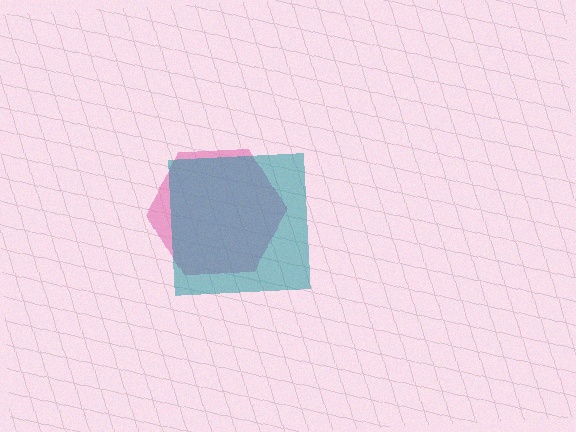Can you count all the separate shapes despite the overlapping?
Yes, there are 2 separate shapes.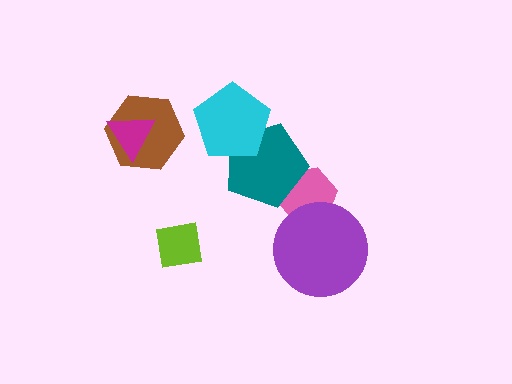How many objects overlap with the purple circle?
1 object overlaps with the purple circle.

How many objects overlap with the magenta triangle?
1 object overlaps with the magenta triangle.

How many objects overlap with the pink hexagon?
2 objects overlap with the pink hexagon.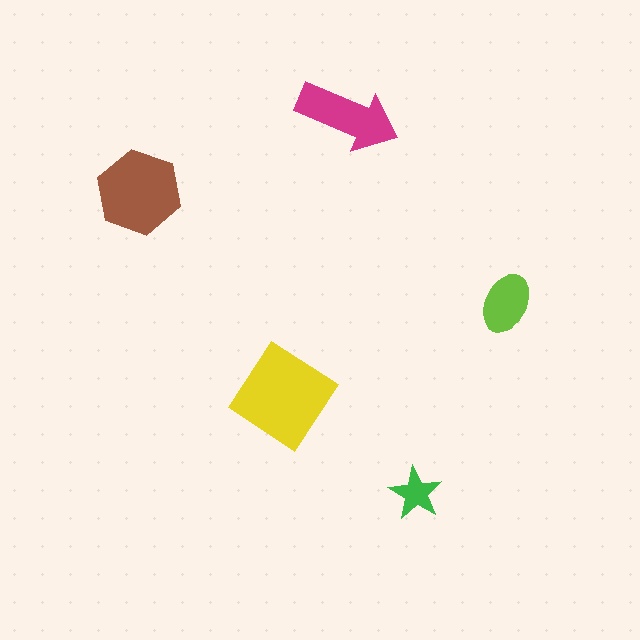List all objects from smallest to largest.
The green star, the lime ellipse, the magenta arrow, the brown hexagon, the yellow diamond.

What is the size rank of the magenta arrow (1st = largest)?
3rd.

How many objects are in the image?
There are 5 objects in the image.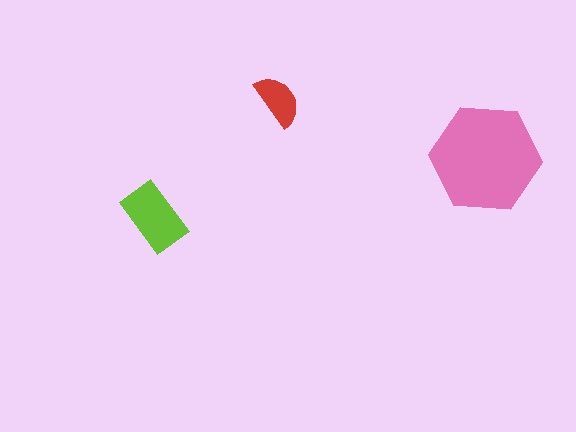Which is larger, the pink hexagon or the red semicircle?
The pink hexagon.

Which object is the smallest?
The red semicircle.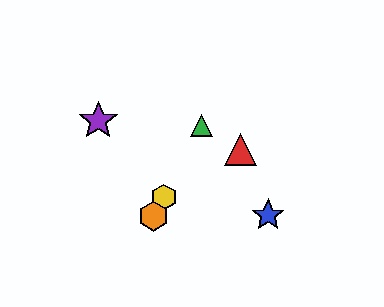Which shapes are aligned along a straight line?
The green triangle, the yellow hexagon, the orange hexagon are aligned along a straight line.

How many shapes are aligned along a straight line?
3 shapes (the green triangle, the yellow hexagon, the orange hexagon) are aligned along a straight line.